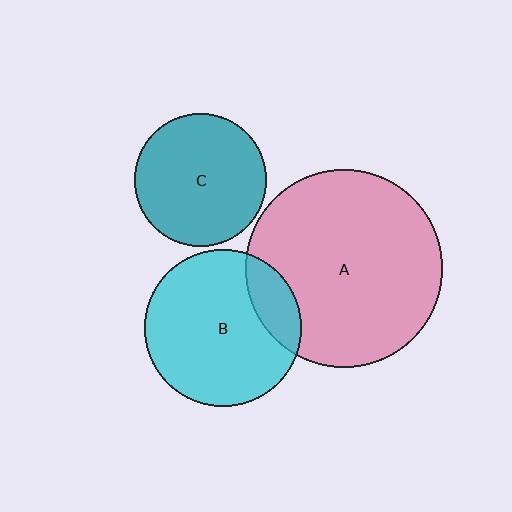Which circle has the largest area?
Circle A (pink).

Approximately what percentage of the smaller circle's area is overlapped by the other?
Approximately 15%.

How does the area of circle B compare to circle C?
Approximately 1.4 times.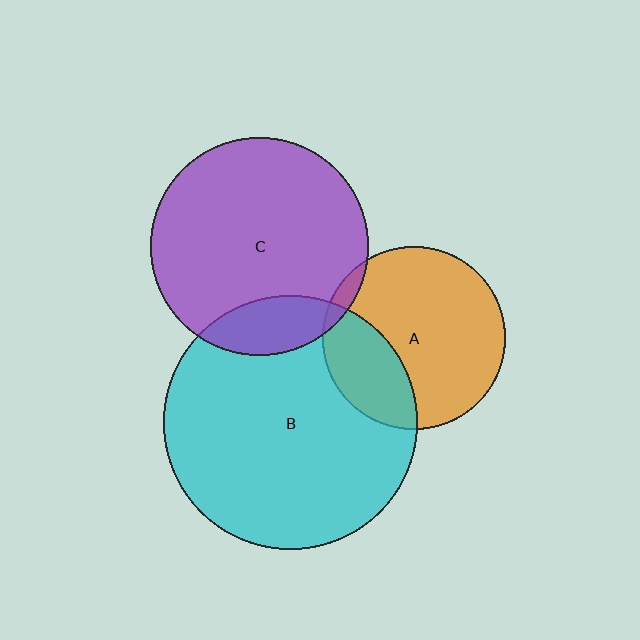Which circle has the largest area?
Circle B (cyan).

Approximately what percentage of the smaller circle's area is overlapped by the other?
Approximately 5%.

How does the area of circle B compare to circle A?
Approximately 1.9 times.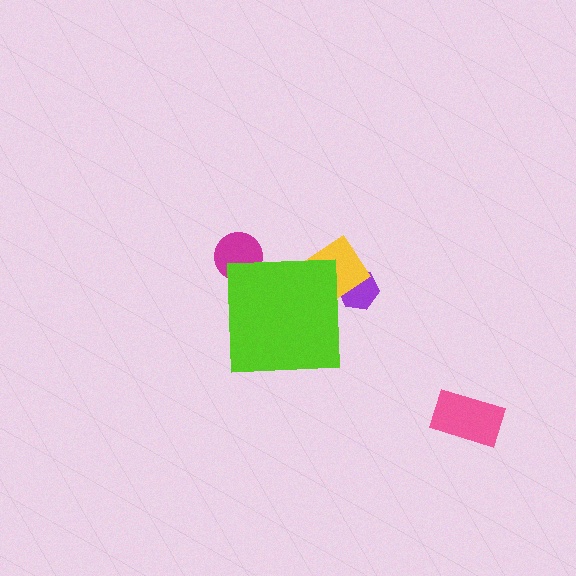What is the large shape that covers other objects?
A lime square.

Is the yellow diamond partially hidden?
Yes, the yellow diamond is partially hidden behind the lime square.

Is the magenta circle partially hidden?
Yes, the magenta circle is partially hidden behind the lime square.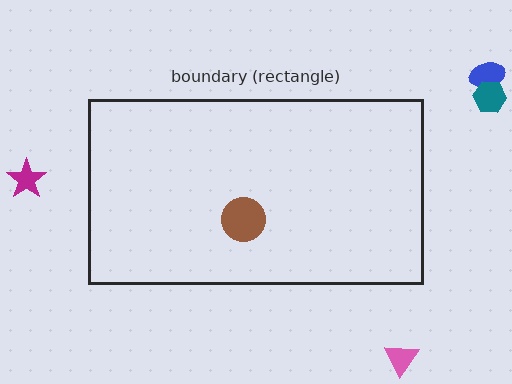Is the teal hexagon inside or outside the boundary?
Outside.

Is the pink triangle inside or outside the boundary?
Outside.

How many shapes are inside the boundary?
1 inside, 4 outside.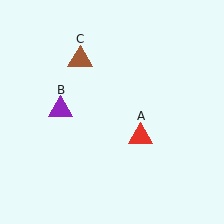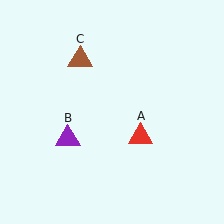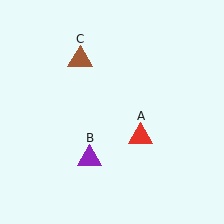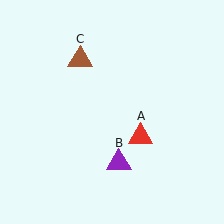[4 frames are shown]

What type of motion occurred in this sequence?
The purple triangle (object B) rotated counterclockwise around the center of the scene.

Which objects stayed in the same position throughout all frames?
Red triangle (object A) and brown triangle (object C) remained stationary.